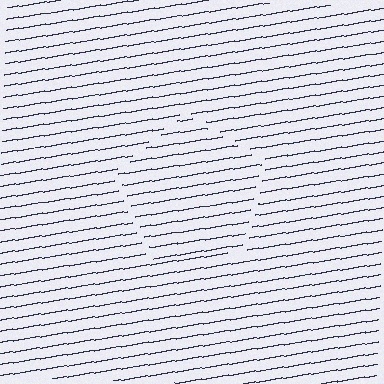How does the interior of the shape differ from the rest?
The interior of the shape contains the same grating, shifted by half a period — the contour is defined by the phase discontinuity where line-ends from the inner and outer gratings abut.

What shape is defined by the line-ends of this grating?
An illusory pentagon. The interior of the shape contains the same grating, shifted by half a period — the contour is defined by the phase discontinuity where line-ends from the inner and outer gratings abut.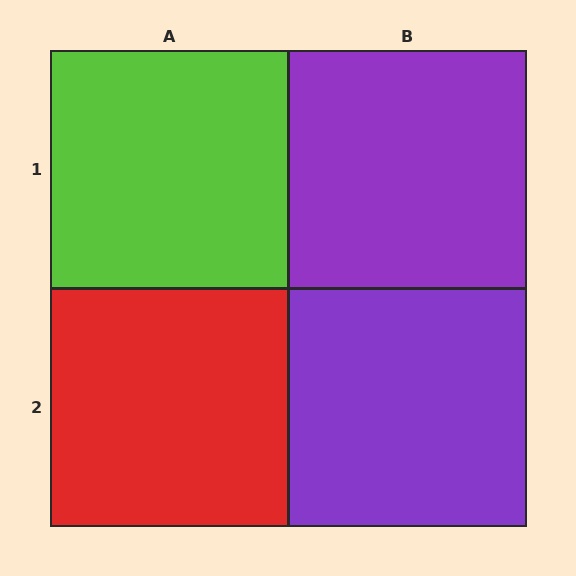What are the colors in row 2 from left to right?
Red, purple.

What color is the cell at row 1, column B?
Purple.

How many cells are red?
1 cell is red.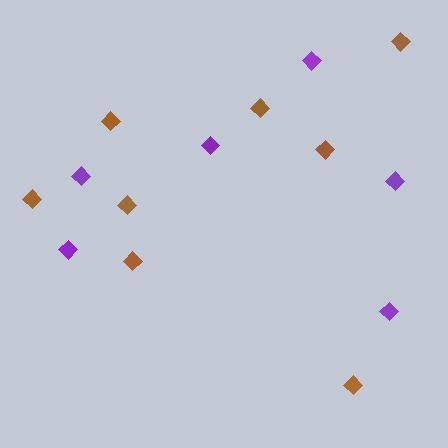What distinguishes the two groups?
There are 2 groups: one group of brown diamonds (8) and one group of purple diamonds (6).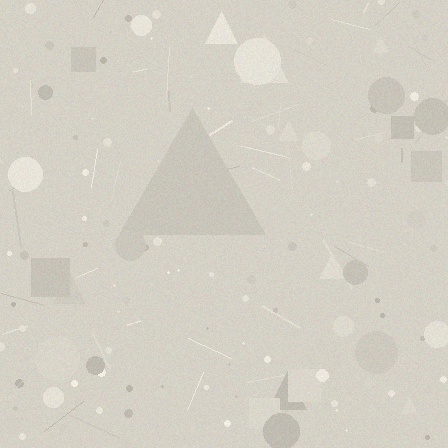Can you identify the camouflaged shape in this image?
The camouflaged shape is a triangle.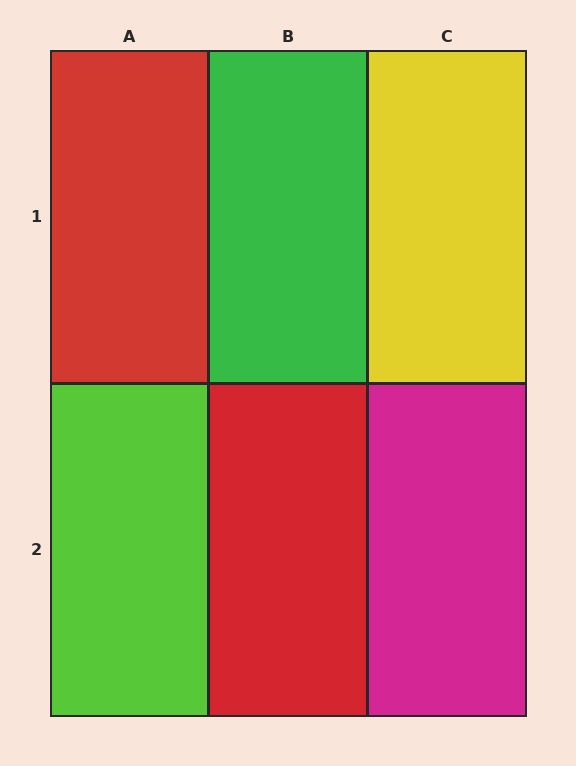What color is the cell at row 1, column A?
Red.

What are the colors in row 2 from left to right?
Lime, red, magenta.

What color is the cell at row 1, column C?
Yellow.